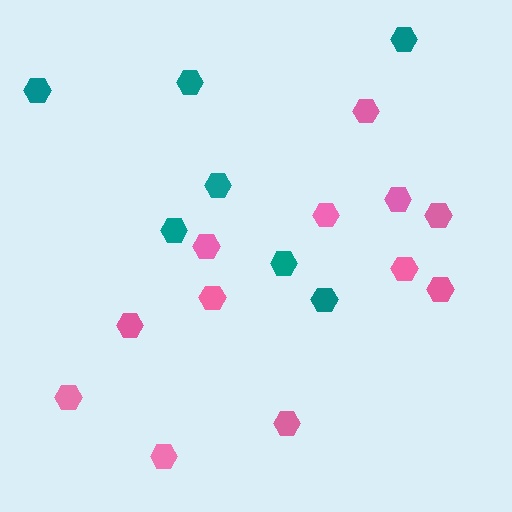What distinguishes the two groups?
There are 2 groups: one group of pink hexagons (12) and one group of teal hexagons (7).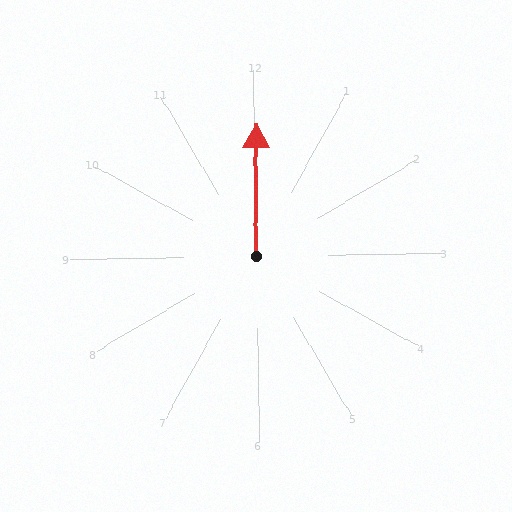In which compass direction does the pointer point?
North.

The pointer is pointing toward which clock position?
Roughly 12 o'clock.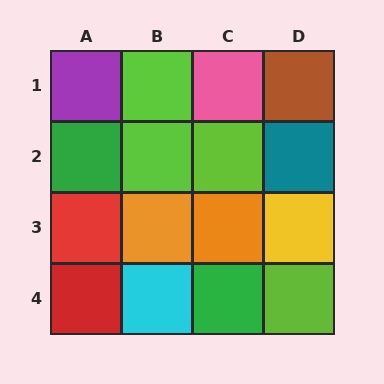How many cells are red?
2 cells are red.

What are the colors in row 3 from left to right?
Red, orange, orange, yellow.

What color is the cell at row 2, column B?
Lime.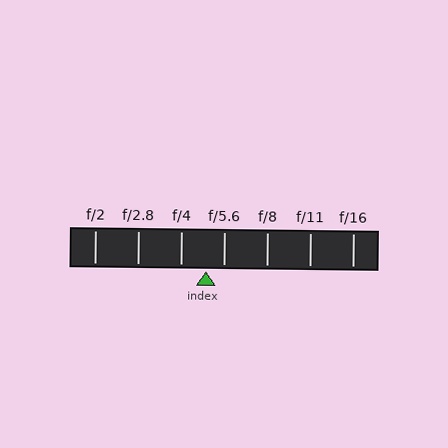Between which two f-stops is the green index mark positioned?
The index mark is between f/4 and f/5.6.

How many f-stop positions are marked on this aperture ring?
There are 7 f-stop positions marked.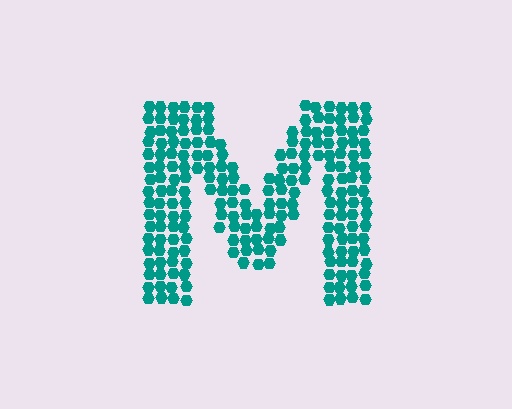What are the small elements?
The small elements are hexagons.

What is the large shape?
The large shape is the letter M.